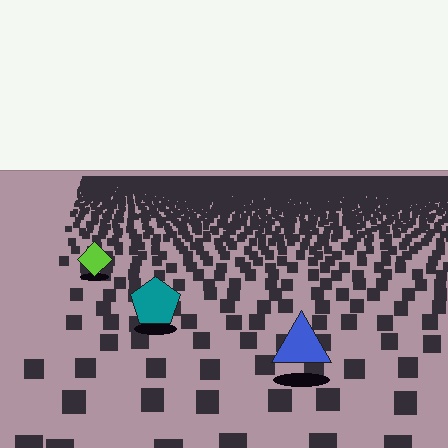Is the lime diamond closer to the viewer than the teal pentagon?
No. The teal pentagon is closer — you can tell from the texture gradient: the ground texture is coarser near it.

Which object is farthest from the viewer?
The lime diamond is farthest from the viewer. It appears smaller and the ground texture around it is denser.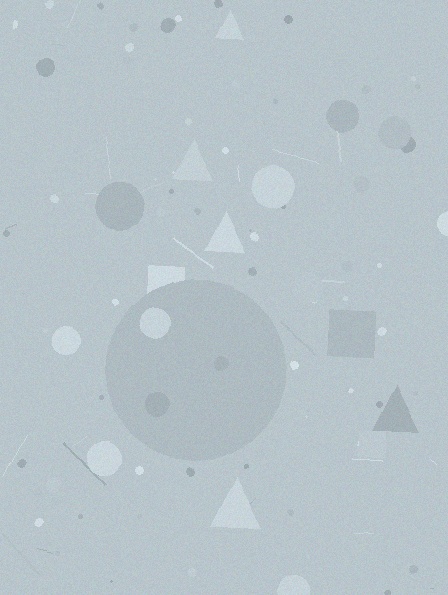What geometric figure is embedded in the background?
A circle is embedded in the background.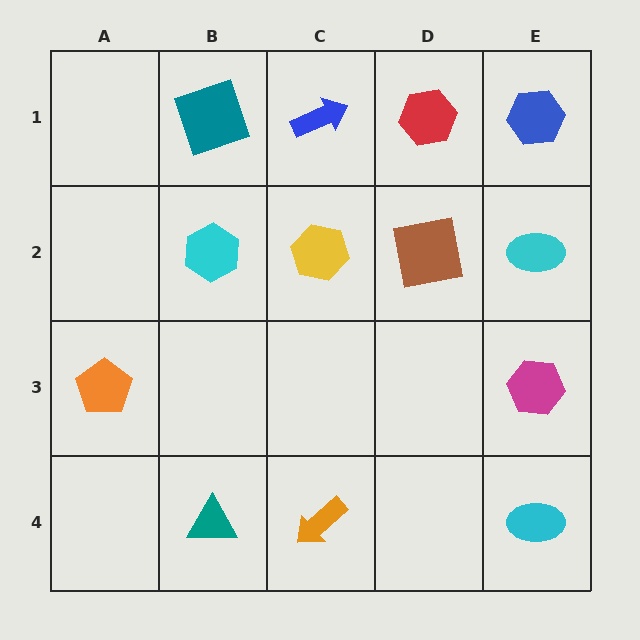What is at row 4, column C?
An orange arrow.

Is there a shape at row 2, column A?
No, that cell is empty.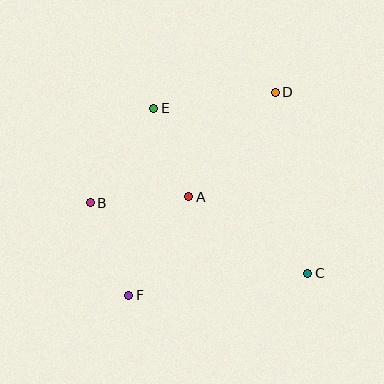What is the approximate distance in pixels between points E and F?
The distance between E and F is approximately 189 pixels.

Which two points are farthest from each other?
Points D and F are farthest from each other.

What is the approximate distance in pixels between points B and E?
The distance between B and E is approximately 114 pixels.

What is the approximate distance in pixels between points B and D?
The distance between B and D is approximately 215 pixels.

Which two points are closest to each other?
Points A and E are closest to each other.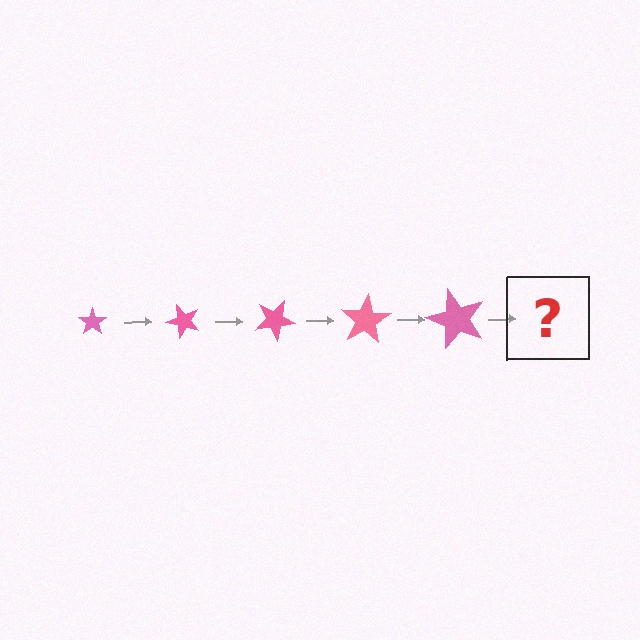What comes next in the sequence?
The next element should be a star, larger than the previous one and rotated 250 degrees from the start.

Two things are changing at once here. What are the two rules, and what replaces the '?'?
The two rules are that the star grows larger each step and it rotates 50 degrees each step. The '?' should be a star, larger than the previous one and rotated 250 degrees from the start.